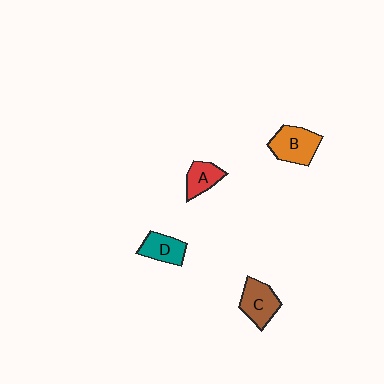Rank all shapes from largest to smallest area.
From largest to smallest: B (orange), C (brown), D (teal), A (red).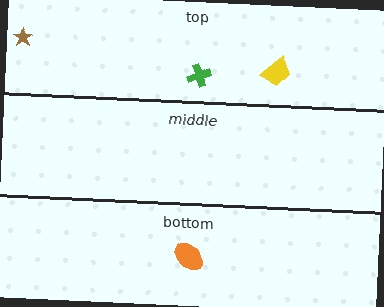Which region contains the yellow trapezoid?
The top region.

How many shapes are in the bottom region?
1.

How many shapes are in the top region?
3.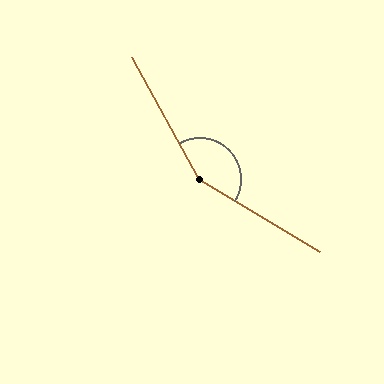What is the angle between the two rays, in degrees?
Approximately 150 degrees.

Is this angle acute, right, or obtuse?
It is obtuse.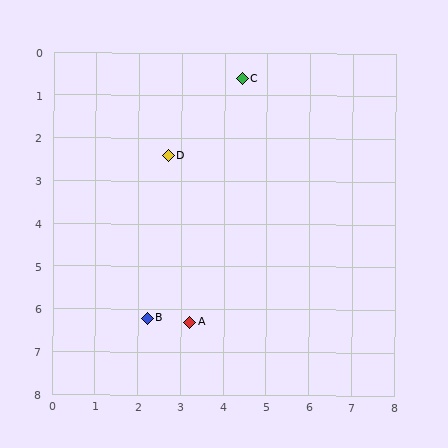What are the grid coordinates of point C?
Point C is at approximately (4.4, 0.6).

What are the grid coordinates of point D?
Point D is at approximately (2.7, 2.4).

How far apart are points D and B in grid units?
Points D and B are about 3.8 grid units apart.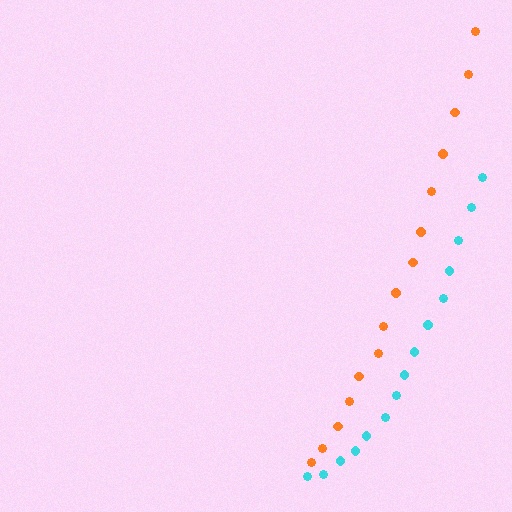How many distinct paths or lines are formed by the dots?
There are 2 distinct paths.